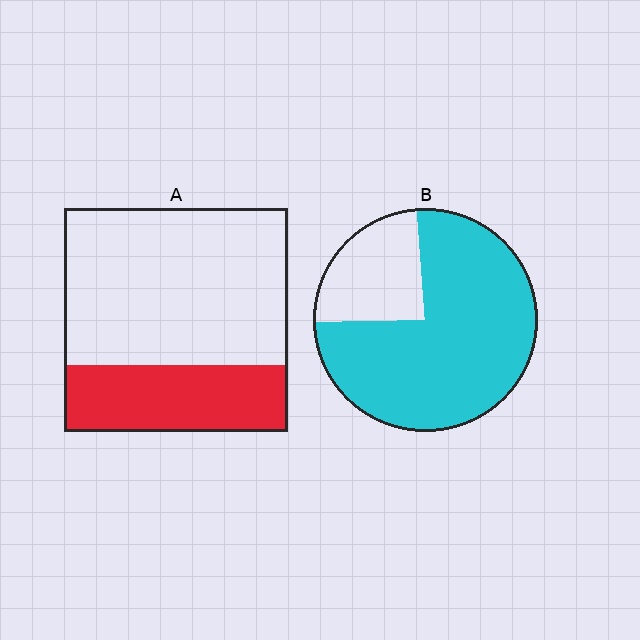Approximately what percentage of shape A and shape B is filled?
A is approximately 30% and B is approximately 75%.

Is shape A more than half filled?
No.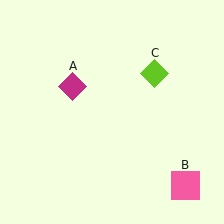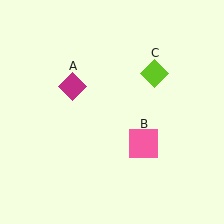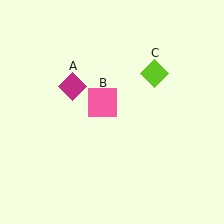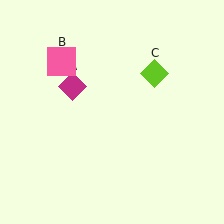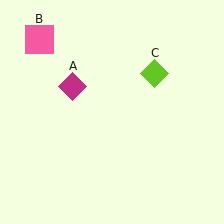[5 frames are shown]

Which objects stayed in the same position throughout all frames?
Magenta diamond (object A) and lime diamond (object C) remained stationary.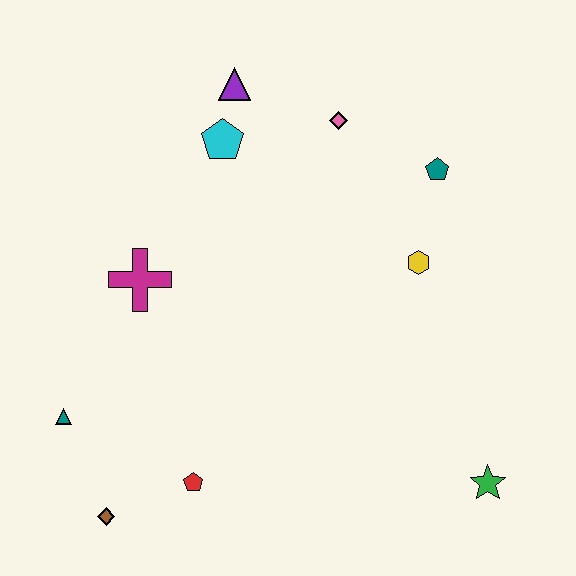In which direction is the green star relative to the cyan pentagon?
The green star is below the cyan pentagon.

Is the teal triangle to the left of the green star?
Yes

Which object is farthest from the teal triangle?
The teal pentagon is farthest from the teal triangle.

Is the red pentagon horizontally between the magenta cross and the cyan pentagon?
Yes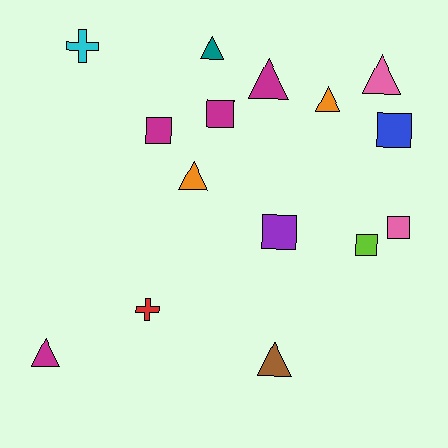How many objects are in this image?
There are 15 objects.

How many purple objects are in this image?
There is 1 purple object.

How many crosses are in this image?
There are 2 crosses.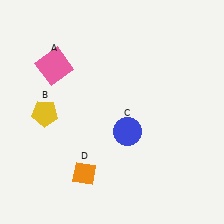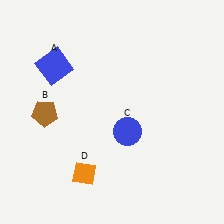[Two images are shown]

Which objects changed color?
A changed from pink to blue. B changed from yellow to brown.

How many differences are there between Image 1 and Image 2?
There are 2 differences between the two images.